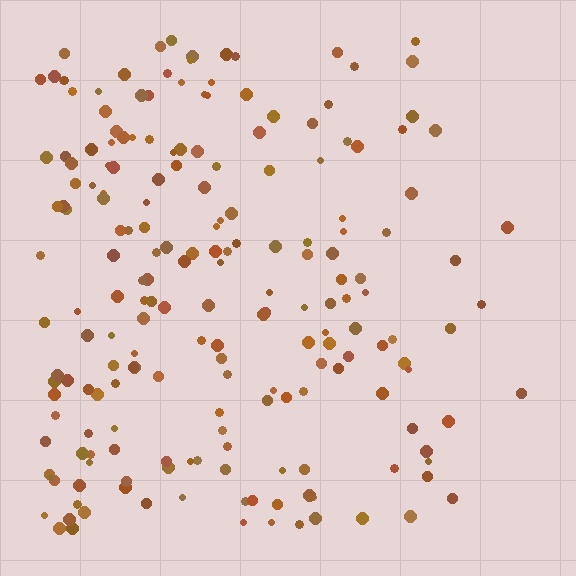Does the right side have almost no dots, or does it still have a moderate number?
Still a moderate number, just noticeably fewer than the left.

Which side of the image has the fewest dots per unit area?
The right.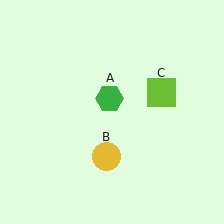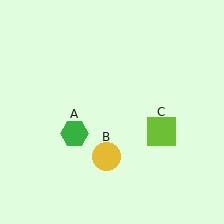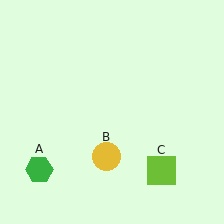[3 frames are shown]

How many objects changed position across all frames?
2 objects changed position: green hexagon (object A), lime square (object C).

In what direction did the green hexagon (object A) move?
The green hexagon (object A) moved down and to the left.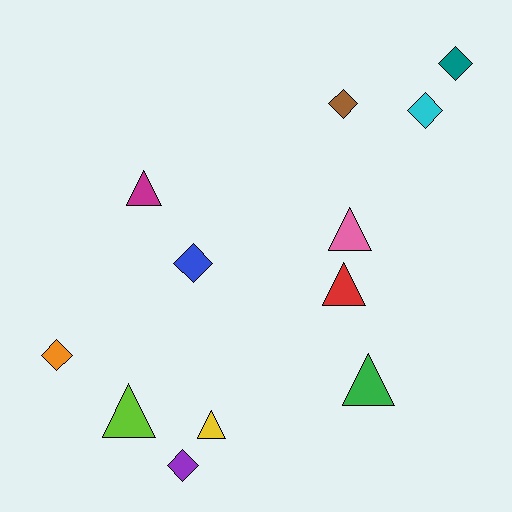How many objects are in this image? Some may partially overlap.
There are 12 objects.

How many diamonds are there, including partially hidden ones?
There are 6 diamonds.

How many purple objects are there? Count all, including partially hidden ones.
There is 1 purple object.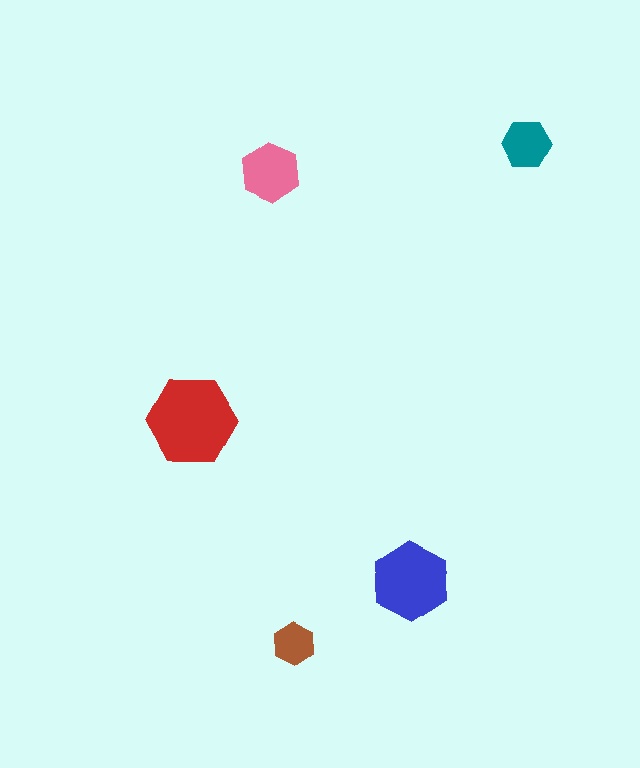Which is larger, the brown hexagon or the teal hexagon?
The teal one.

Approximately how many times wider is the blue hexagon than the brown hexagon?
About 2 times wider.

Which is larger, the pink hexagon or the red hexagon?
The red one.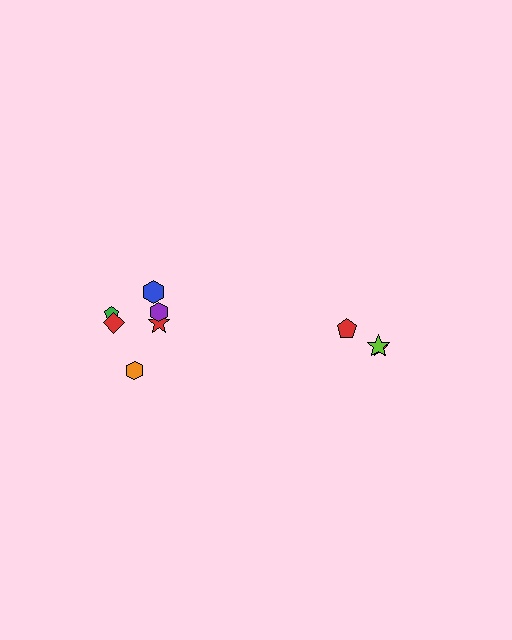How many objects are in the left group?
There are 6 objects.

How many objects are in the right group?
There are 3 objects.